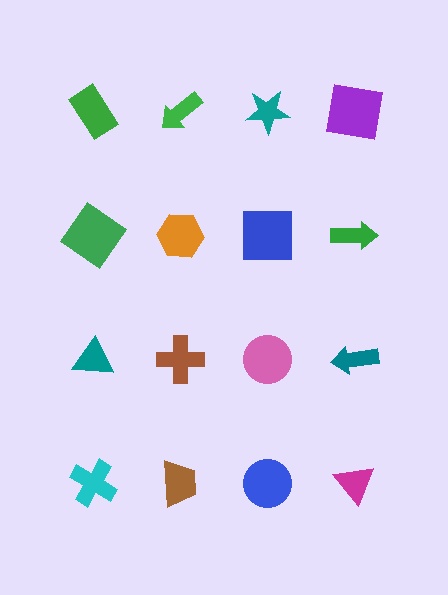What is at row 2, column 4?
A green arrow.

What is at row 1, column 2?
A green arrow.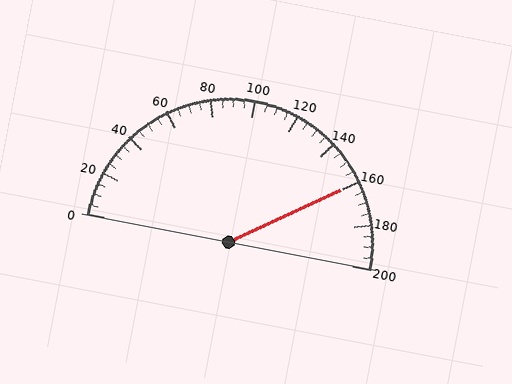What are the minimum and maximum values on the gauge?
The gauge ranges from 0 to 200.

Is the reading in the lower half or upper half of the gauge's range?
The reading is in the upper half of the range (0 to 200).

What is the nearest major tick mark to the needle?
The nearest major tick mark is 160.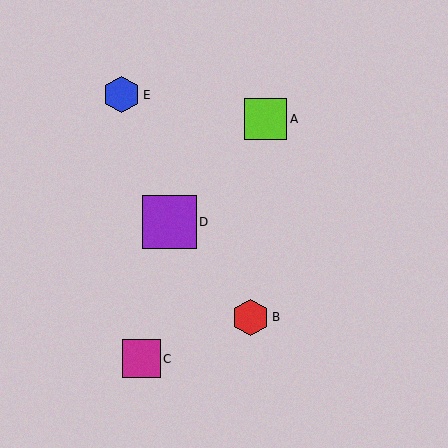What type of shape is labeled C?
Shape C is a magenta square.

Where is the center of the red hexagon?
The center of the red hexagon is at (251, 317).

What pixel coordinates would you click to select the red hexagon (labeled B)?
Click at (251, 317) to select the red hexagon B.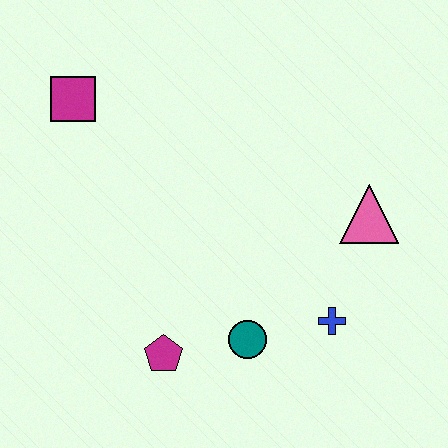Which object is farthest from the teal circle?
The magenta square is farthest from the teal circle.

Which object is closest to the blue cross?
The teal circle is closest to the blue cross.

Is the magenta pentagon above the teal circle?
No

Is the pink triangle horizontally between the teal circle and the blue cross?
No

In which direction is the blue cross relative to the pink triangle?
The blue cross is below the pink triangle.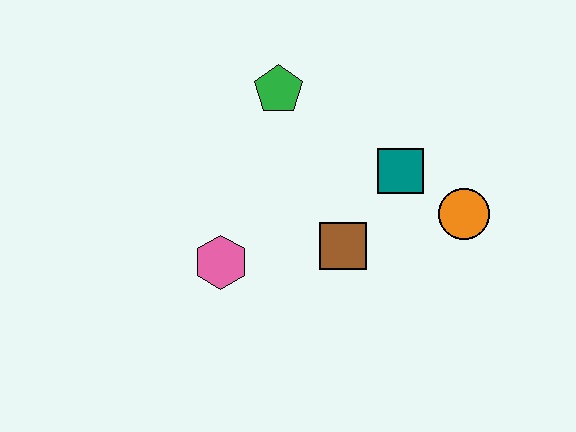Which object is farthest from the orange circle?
The pink hexagon is farthest from the orange circle.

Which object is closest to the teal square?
The orange circle is closest to the teal square.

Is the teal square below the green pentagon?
Yes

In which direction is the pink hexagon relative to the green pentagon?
The pink hexagon is below the green pentagon.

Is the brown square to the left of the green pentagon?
No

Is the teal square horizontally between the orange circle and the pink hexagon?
Yes